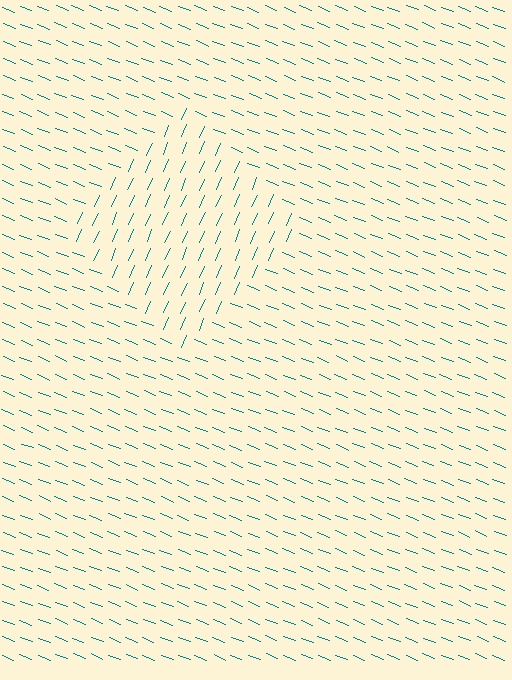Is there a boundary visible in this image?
Yes, there is a texture boundary formed by a change in line orientation.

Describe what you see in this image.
The image is filled with small teal line segments. A diamond region in the image has lines oriented differently from the surrounding lines, creating a visible texture boundary.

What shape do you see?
I see a diamond.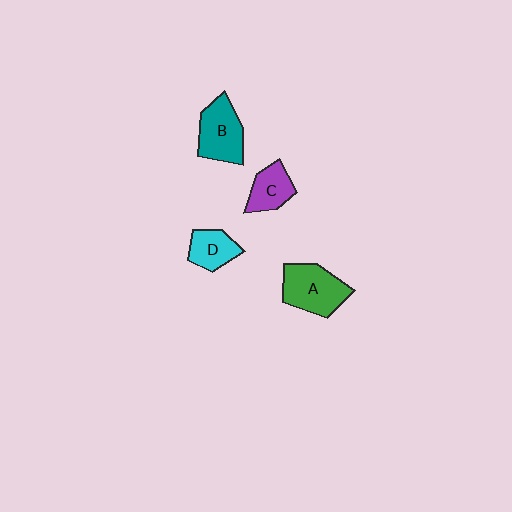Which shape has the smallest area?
Shape D (cyan).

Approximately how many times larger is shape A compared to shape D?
Approximately 1.6 times.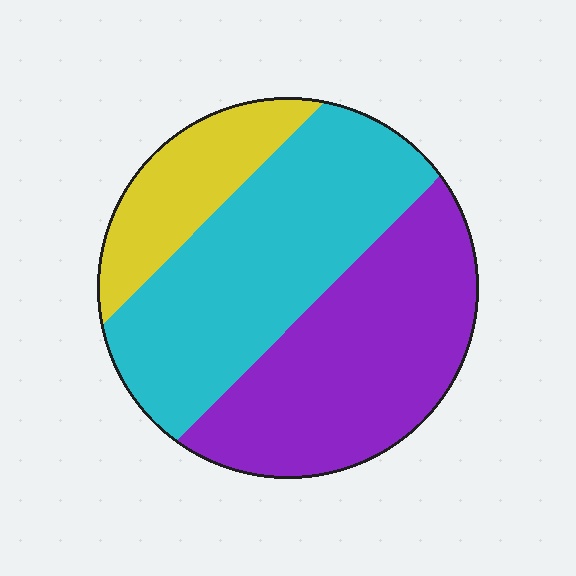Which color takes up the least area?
Yellow, at roughly 15%.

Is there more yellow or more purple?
Purple.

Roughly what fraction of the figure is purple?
Purple takes up about two fifths (2/5) of the figure.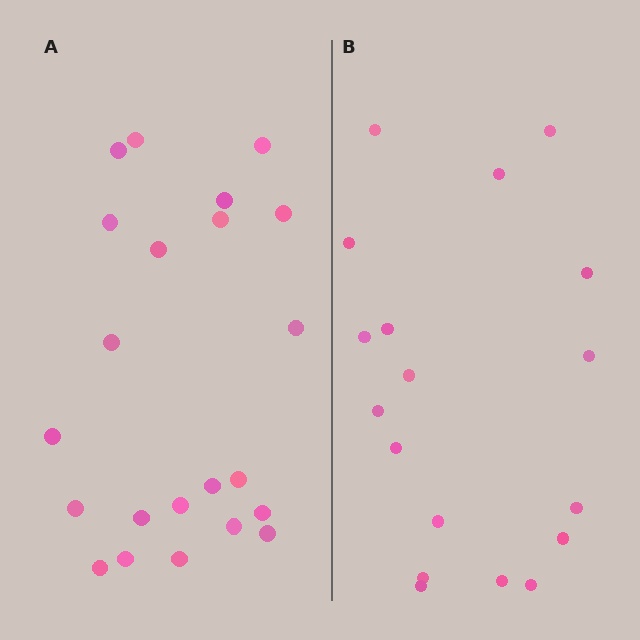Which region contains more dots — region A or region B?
Region A (the left region) has more dots.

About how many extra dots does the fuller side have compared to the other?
Region A has about 4 more dots than region B.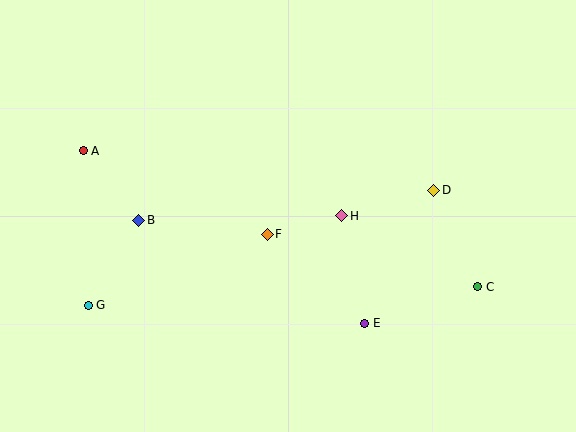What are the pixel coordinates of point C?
Point C is at (478, 287).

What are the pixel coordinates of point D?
Point D is at (434, 190).